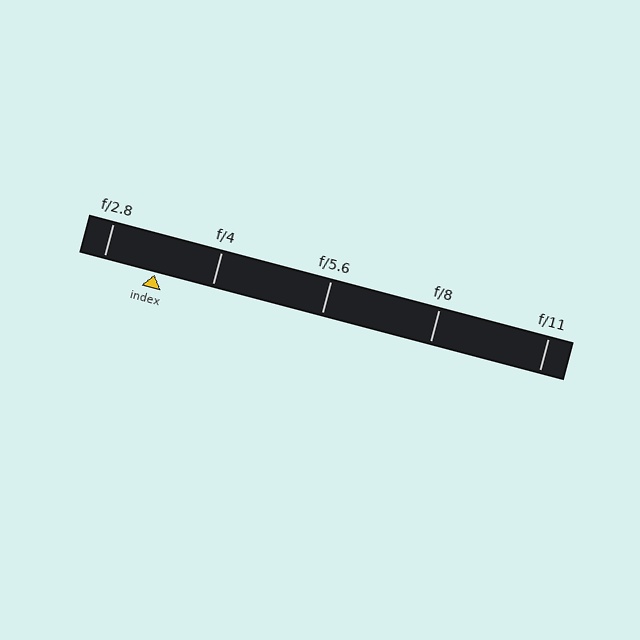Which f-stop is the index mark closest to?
The index mark is closest to f/2.8.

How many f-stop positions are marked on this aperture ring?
There are 5 f-stop positions marked.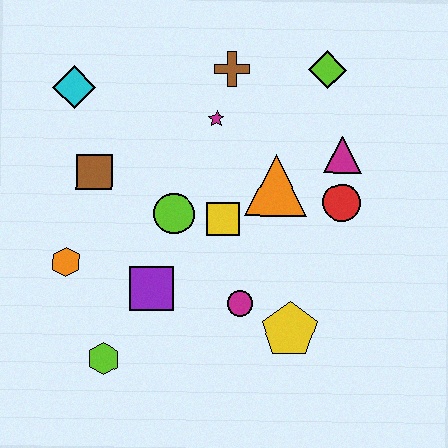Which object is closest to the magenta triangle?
The red circle is closest to the magenta triangle.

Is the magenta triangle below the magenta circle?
No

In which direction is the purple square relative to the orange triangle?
The purple square is to the left of the orange triangle.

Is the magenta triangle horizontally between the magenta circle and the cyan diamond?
No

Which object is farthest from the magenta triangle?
The lime hexagon is farthest from the magenta triangle.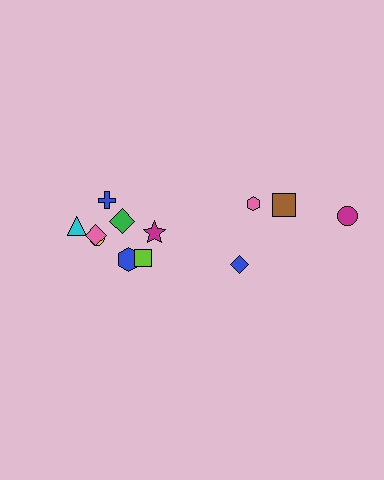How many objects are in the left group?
There are 8 objects.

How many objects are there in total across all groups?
There are 12 objects.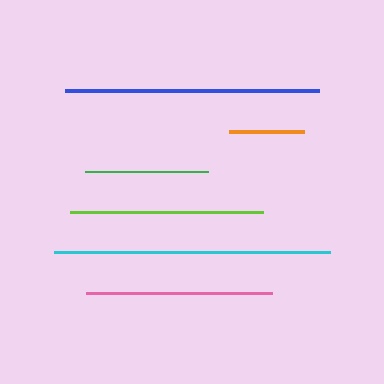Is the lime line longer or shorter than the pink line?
The lime line is longer than the pink line.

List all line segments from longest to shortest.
From longest to shortest: cyan, blue, lime, pink, green, orange.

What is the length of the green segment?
The green segment is approximately 123 pixels long.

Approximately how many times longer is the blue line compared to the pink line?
The blue line is approximately 1.4 times the length of the pink line.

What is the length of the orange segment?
The orange segment is approximately 76 pixels long.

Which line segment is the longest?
The cyan line is the longest at approximately 276 pixels.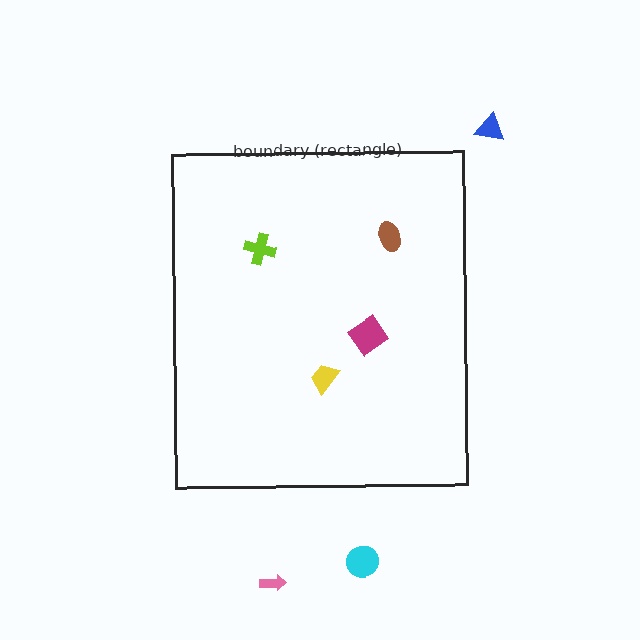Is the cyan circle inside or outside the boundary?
Outside.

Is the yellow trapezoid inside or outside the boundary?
Inside.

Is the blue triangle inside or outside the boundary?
Outside.